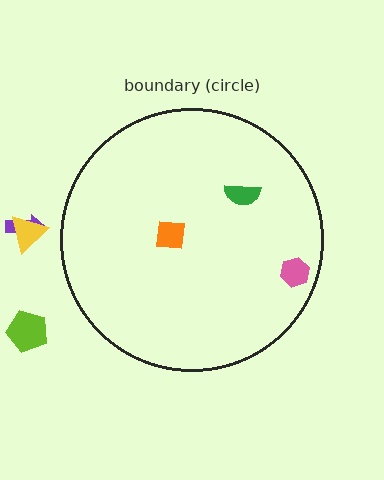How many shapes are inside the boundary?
3 inside, 3 outside.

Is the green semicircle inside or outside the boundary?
Inside.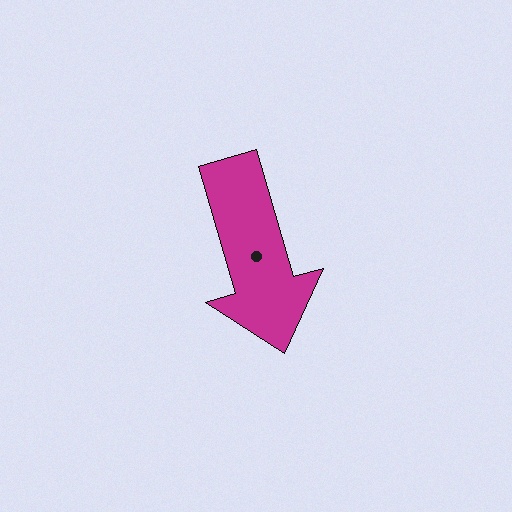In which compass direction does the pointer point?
South.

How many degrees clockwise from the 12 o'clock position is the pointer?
Approximately 164 degrees.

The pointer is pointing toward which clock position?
Roughly 5 o'clock.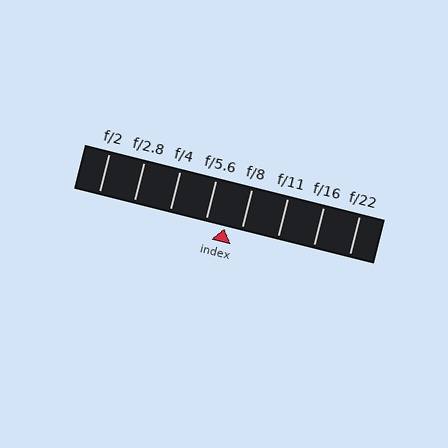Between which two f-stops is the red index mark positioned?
The index mark is between f/5.6 and f/8.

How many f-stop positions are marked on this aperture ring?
There are 8 f-stop positions marked.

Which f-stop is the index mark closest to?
The index mark is closest to f/8.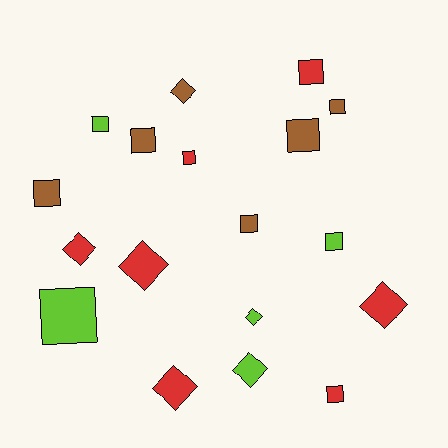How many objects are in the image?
There are 18 objects.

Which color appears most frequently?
Red, with 7 objects.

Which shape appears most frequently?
Square, with 11 objects.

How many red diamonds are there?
There are 4 red diamonds.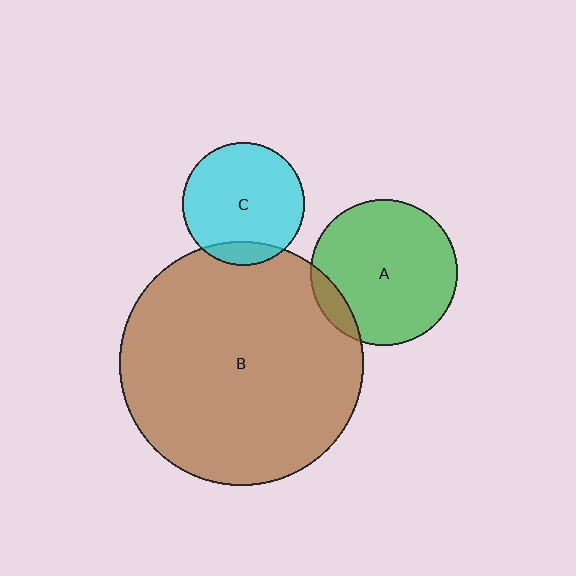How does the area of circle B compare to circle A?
Approximately 2.8 times.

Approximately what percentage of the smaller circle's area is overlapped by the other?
Approximately 10%.